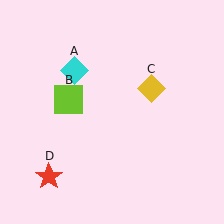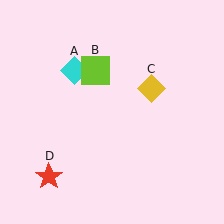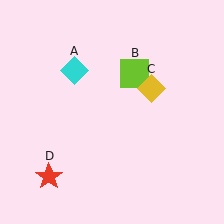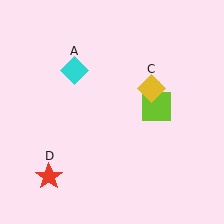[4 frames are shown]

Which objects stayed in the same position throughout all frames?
Cyan diamond (object A) and yellow diamond (object C) and red star (object D) remained stationary.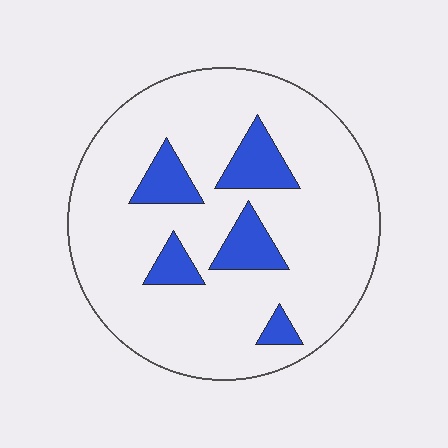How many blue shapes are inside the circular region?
5.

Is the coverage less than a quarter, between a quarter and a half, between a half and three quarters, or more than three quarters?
Less than a quarter.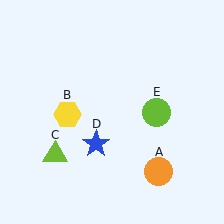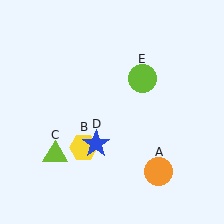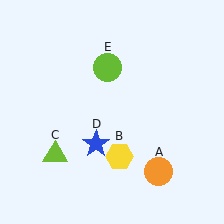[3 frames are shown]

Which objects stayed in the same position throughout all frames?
Orange circle (object A) and lime triangle (object C) and blue star (object D) remained stationary.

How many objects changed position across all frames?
2 objects changed position: yellow hexagon (object B), lime circle (object E).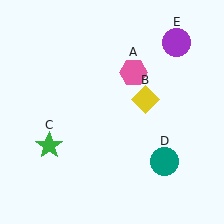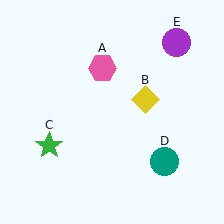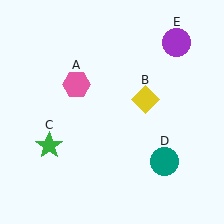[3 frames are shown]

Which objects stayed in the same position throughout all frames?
Yellow diamond (object B) and green star (object C) and teal circle (object D) and purple circle (object E) remained stationary.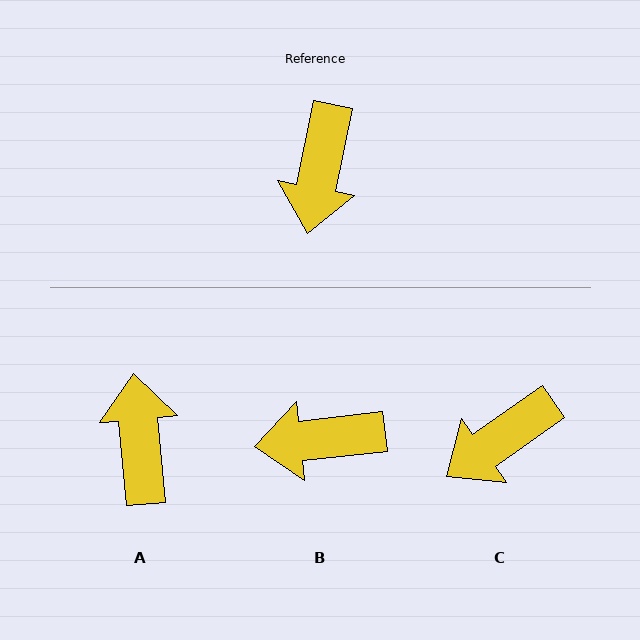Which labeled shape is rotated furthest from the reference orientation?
A, about 163 degrees away.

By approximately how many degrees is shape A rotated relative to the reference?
Approximately 163 degrees clockwise.